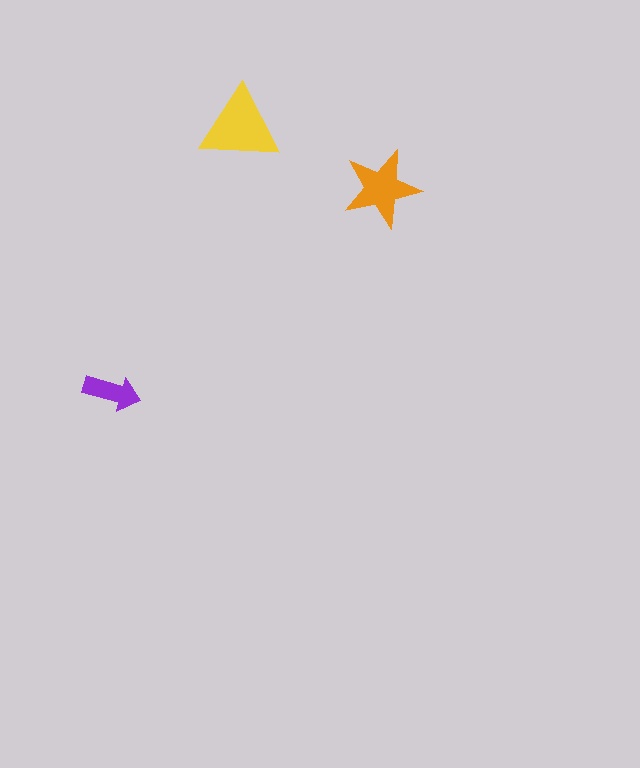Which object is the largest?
The yellow triangle.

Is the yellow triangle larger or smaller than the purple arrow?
Larger.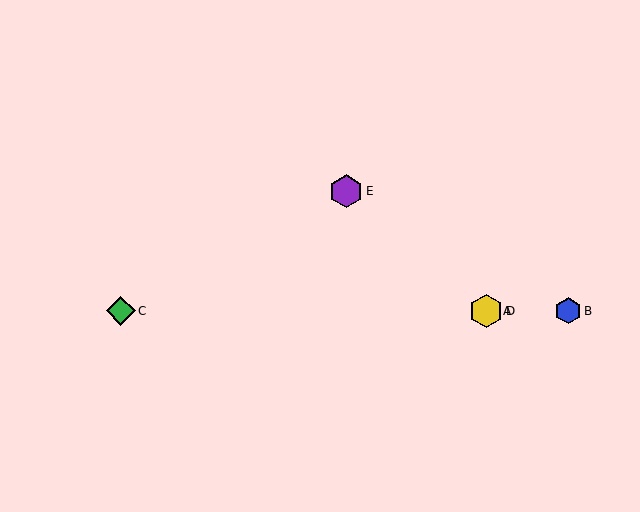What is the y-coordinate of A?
Object A is at y≈311.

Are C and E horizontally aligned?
No, C is at y≈311 and E is at y≈191.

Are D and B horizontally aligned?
Yes, both are at y≈311.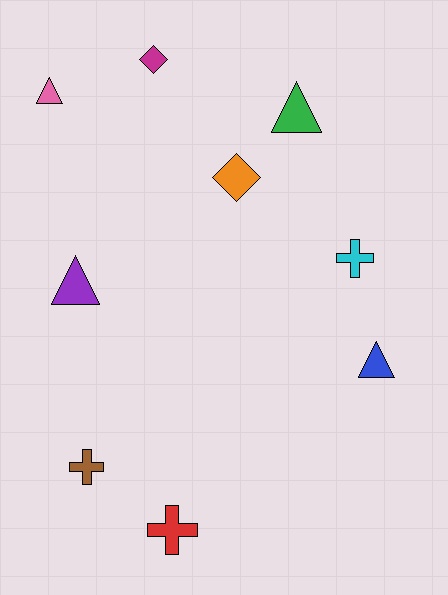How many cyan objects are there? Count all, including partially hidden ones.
There is 1 cyan object.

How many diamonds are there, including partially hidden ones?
There are 2 diamonds.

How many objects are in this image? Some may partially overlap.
There are 9 objects.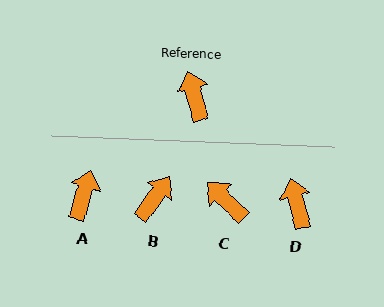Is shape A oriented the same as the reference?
No, it is off by about 31 degrees.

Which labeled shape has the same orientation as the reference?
D.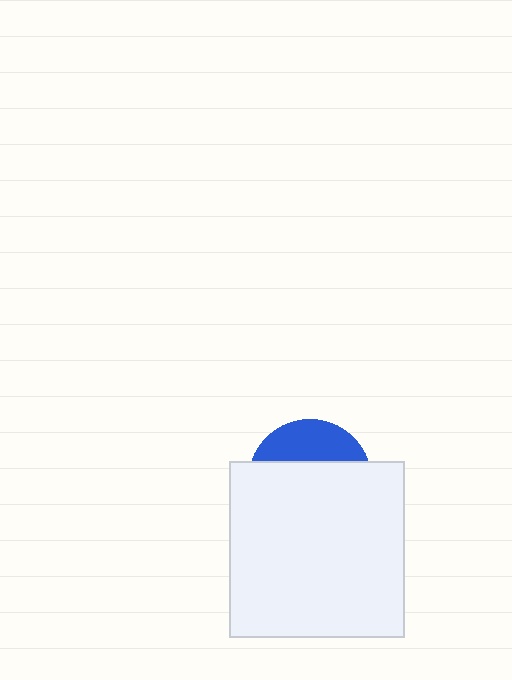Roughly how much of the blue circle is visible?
A small part of it is visible (roughly 30%).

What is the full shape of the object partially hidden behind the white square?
The partially hidden object is a blue circle.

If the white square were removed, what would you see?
You would see the complete blue circle.